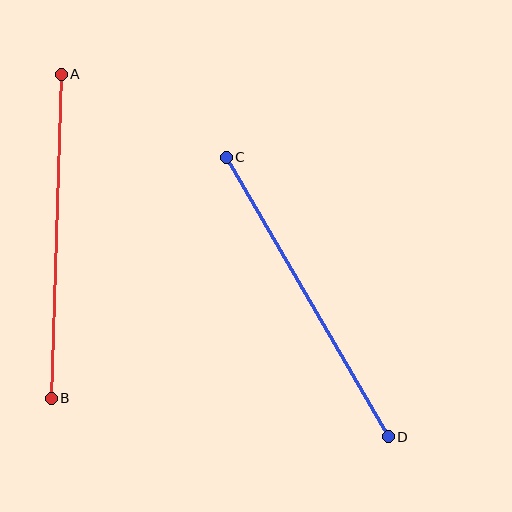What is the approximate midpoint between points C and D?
The midpoint is at approximately (307, 297) pixels.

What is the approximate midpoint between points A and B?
The midpoint is at approximately (56, 236) pixels.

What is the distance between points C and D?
The distance is approximately 323 pixels.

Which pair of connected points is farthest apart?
Points A and B are farthest apart.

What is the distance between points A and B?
The distance is approximately 324 pixels.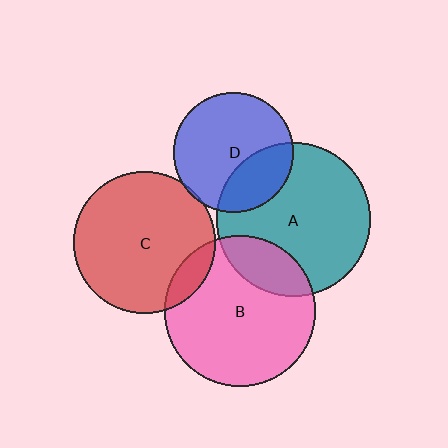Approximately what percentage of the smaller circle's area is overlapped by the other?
Approximately 30%.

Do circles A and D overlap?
Yes.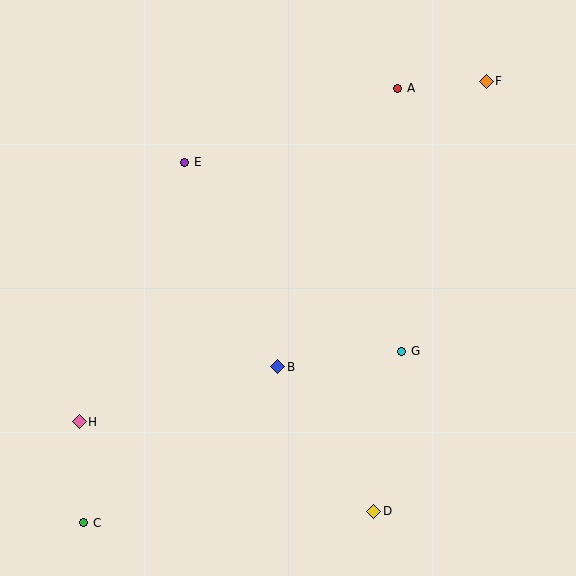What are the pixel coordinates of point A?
Point A is at (398, 88).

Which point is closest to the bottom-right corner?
Point D is closest to the bottom-right corner.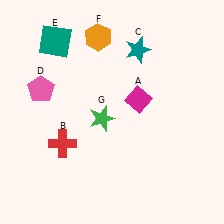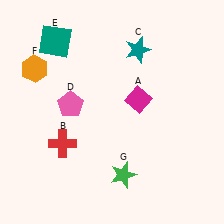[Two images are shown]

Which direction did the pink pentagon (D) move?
The pink pentagon (D) moved right.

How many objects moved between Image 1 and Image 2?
3 objects moved between the two images.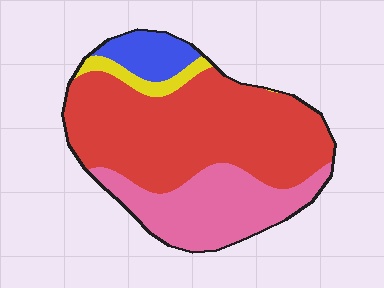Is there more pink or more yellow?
Pink.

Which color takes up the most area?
Red, at roughly 60%.